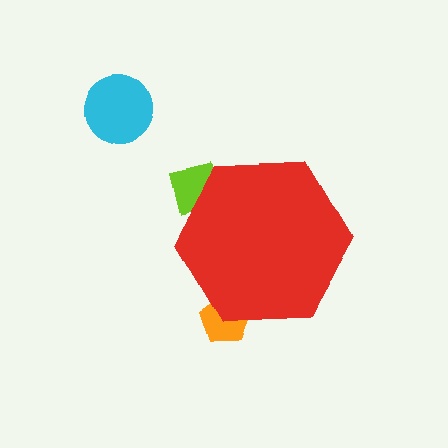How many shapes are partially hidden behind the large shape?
2 shapes are partially hidden.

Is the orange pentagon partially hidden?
Yes, the orange pentagon is partially hidden behind the red hexagon.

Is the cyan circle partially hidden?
No, the cyan circle is fully visible.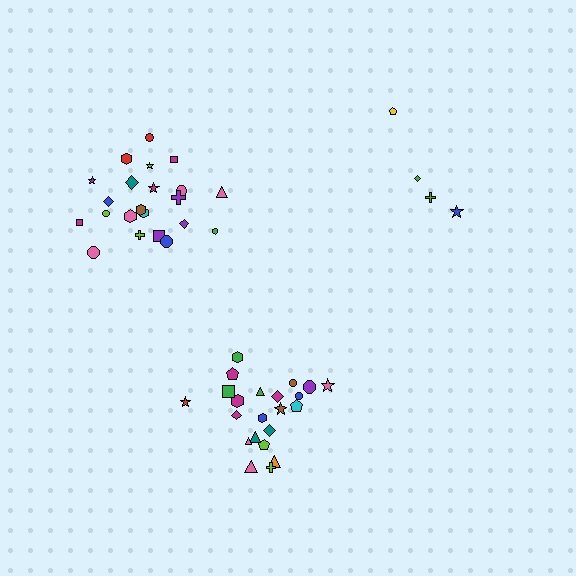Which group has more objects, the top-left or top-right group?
The top-left group.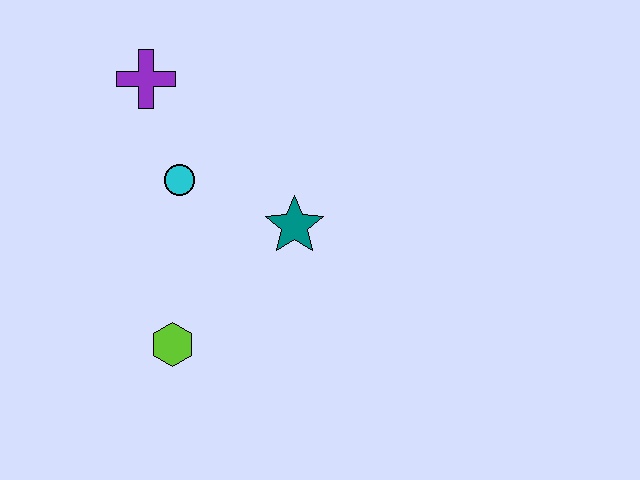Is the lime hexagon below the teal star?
Yes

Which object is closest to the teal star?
The cyan circle is closest to the teal star.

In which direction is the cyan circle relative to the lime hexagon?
The cyan circle is above the lime hexagon.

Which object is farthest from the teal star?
The purple cross is farthest from the teal star.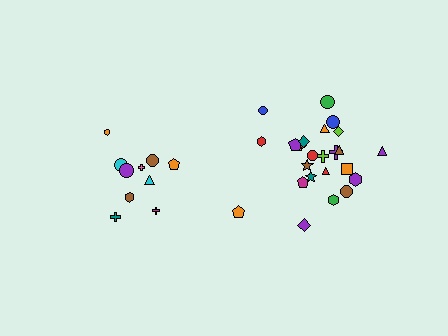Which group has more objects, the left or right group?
The right group.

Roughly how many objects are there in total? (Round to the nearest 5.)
Roughly 35 objects in total.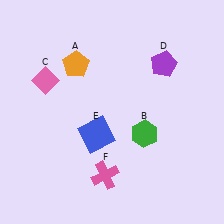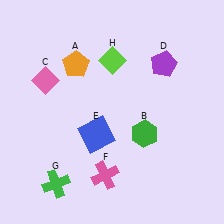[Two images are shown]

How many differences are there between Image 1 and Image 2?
There are 2 differences between the two images.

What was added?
A green cross (G), a lime diamond (H) were added in Image 2.